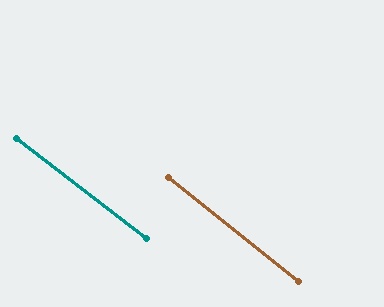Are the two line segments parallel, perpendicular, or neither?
Parallel — their directions differ by only 1.1°.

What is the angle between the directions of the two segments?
Approximately 1 degree.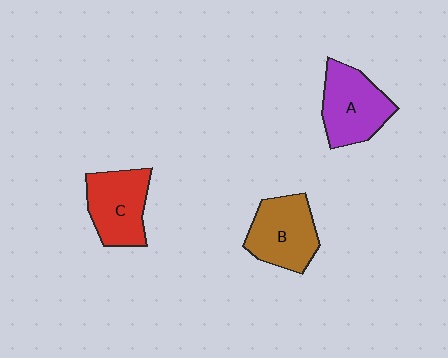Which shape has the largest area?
Shape A (purple).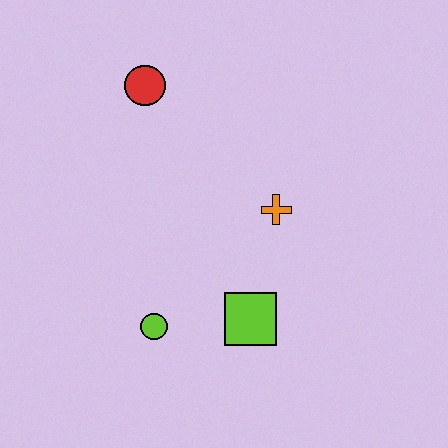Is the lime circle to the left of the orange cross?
Yes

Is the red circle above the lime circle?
Yes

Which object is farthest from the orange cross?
The red circle is farthest from the orange cross.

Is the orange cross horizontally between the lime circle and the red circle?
No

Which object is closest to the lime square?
The lime circle is closest to the lime square.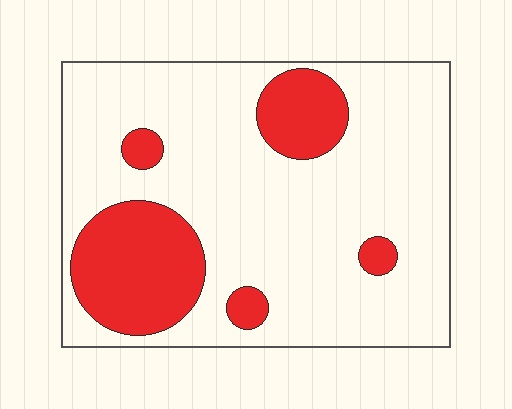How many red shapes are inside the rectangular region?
5.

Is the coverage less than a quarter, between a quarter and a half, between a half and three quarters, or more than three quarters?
Less than a quarter.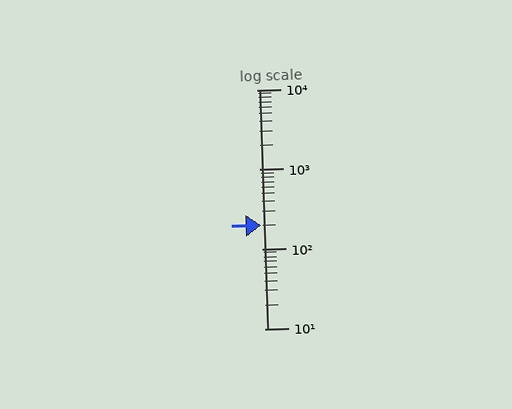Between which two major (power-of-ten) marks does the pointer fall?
The pointer is between 100 and 1000.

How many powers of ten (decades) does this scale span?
The scale spans 3 decades, from 10 to 10000.